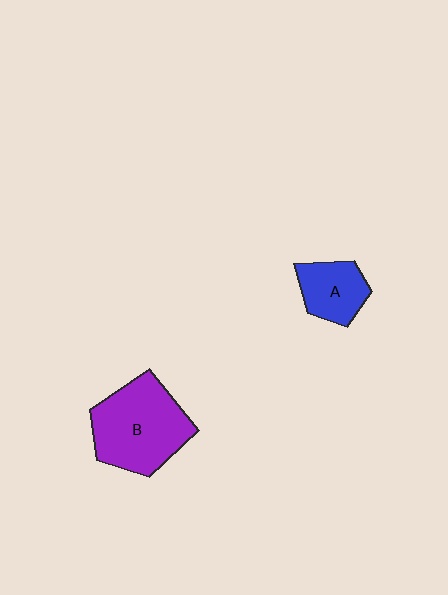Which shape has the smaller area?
Shape A (blue).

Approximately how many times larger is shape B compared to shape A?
Approximately 2.0 times.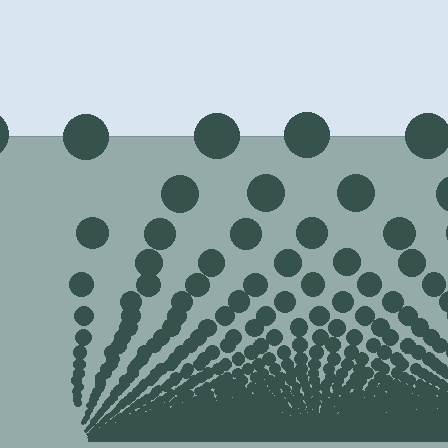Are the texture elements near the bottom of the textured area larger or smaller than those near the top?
Smaller. The gradient is inverted — elements near the bottom are smaller and denser.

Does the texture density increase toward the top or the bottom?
Density increases toward the bottom.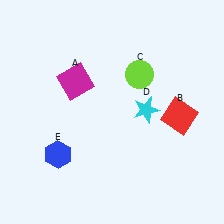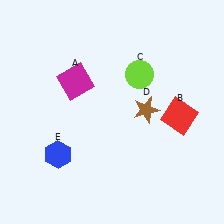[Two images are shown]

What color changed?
The star (D) changed from cyan in Image 1 to brown in Image 2.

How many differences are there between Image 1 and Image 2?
There is 1 difference between the two images.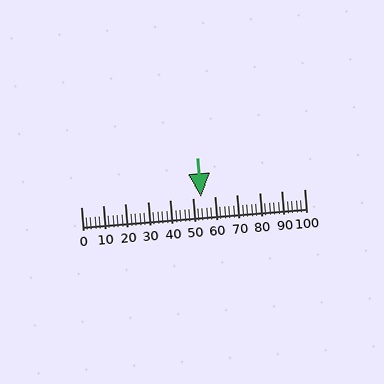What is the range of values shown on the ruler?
The ruler shows values from 0 to 100.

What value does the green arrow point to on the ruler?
The green arrow points to approximately 54.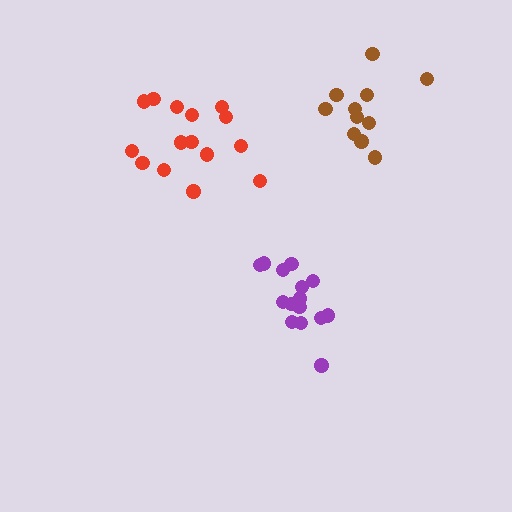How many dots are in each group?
Group 1: 15 dots, Group 2: 15 dots, Group 3: 11 dots (41 total).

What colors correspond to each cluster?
The clusters are colored: red, purple, brown.